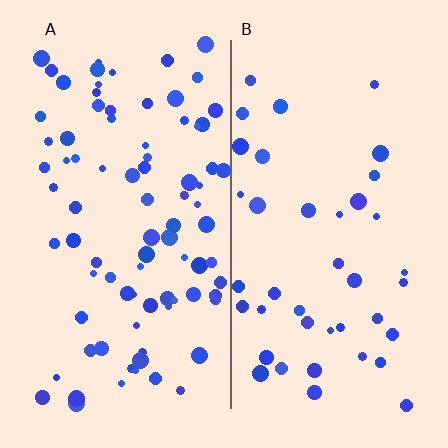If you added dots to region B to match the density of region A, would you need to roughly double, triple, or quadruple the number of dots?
Approximately double.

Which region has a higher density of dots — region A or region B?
A (the left).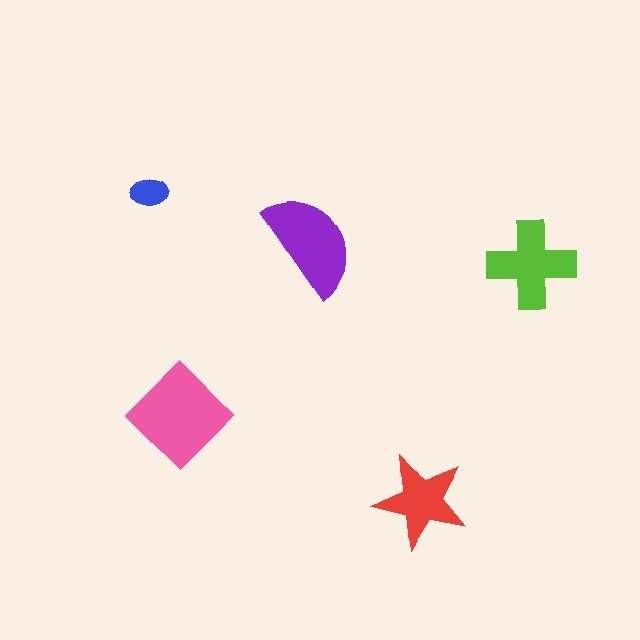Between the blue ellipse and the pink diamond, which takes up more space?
The pink diamond.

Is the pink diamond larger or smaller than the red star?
Larger.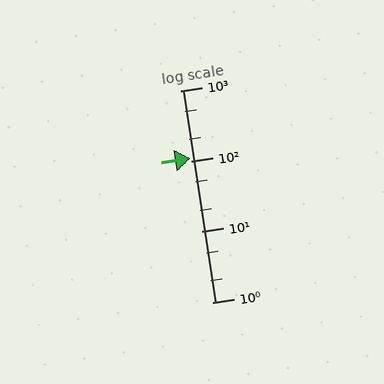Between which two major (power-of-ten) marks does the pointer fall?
The pointer is between 100 and 1000.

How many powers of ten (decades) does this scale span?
The scale spans 3 decades, from 1 to 1000.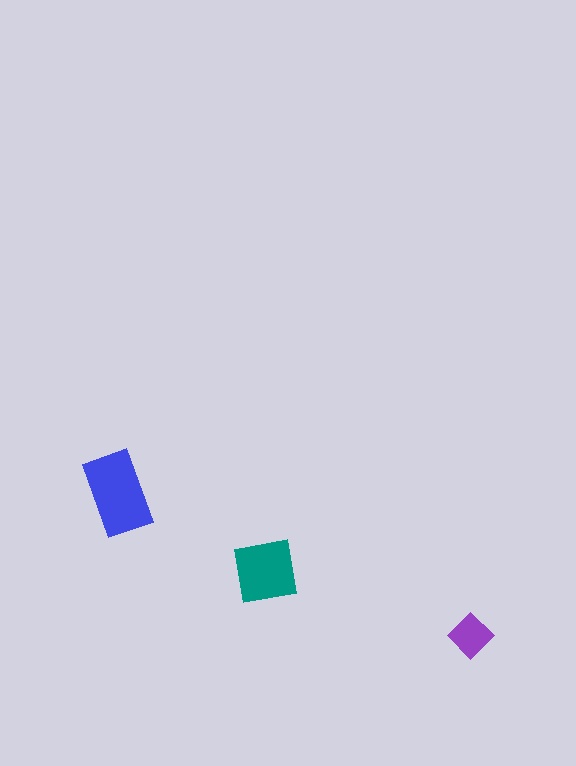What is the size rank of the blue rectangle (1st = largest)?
1st.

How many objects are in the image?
There are 3 objects in the image.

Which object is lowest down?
The purple diamond is bottommost.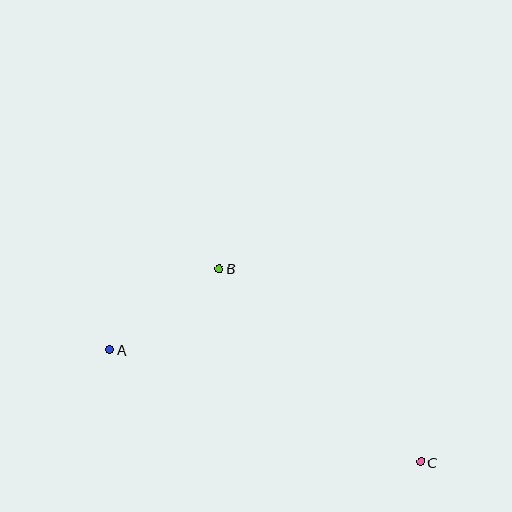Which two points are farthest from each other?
Points A and C are farthest from each other.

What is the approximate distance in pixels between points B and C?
The distance between B and C is approximately 279 pixels.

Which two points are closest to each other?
Points A and B are closest to each other.